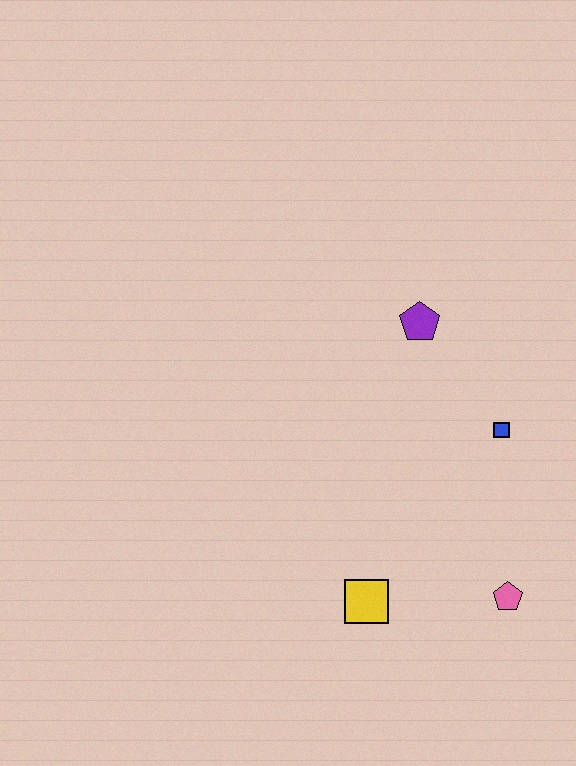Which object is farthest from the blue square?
The yellow square is farthest from the blue square.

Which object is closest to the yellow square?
The pink pentagon is closest to the yellow square.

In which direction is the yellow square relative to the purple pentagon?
The yellow square is below the purple pentagon.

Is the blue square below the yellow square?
No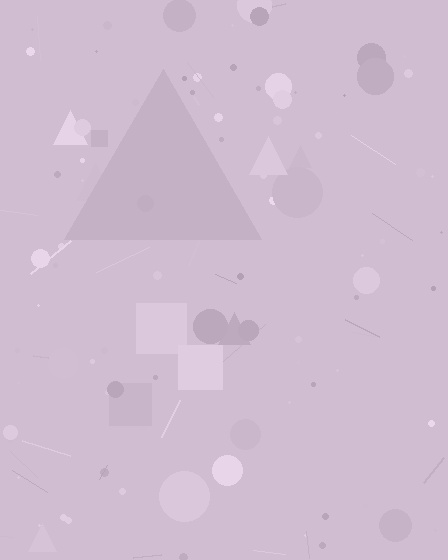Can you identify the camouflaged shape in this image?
The camouflaged shape is a triangle.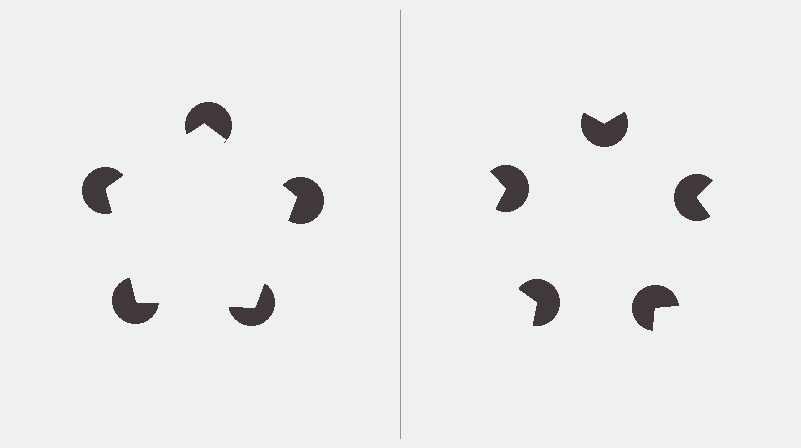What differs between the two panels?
The pac-man discs are positioned identically on both sides; only the wedge orientations differ. On the left they align to a pentagon; on the right they are misaligned.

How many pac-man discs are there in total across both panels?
10 — 5 on each side.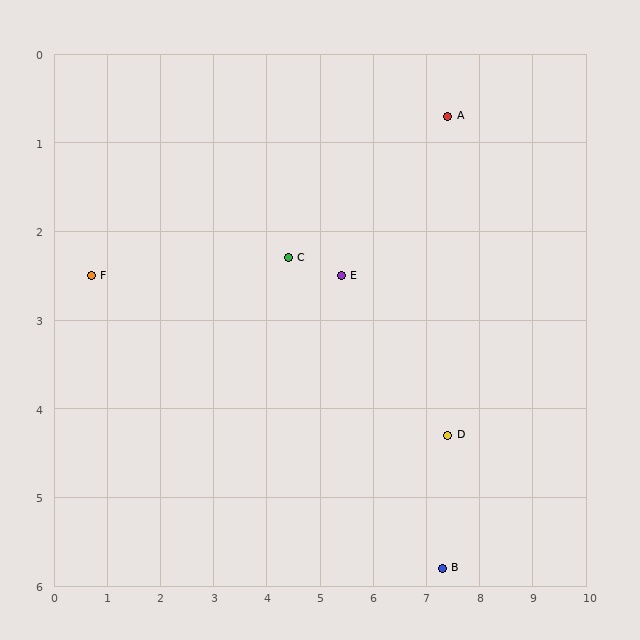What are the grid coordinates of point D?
Point D is at approximately (7.4, 4.3).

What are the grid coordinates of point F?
Point F is at approximately (0.7, 2.5).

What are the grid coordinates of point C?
Point C is at approximately (4.4, 2.3).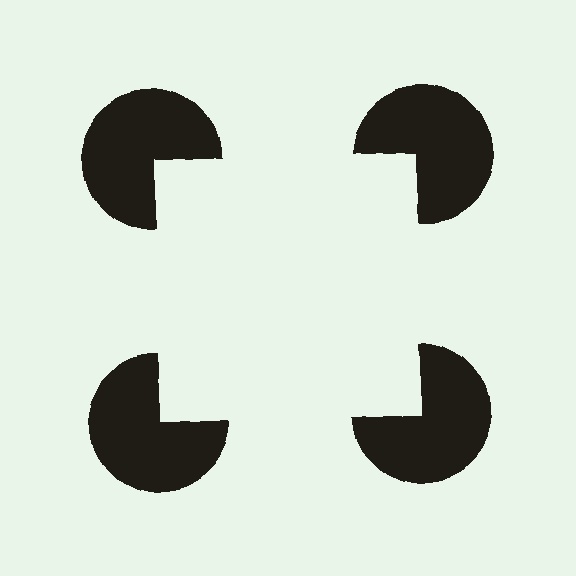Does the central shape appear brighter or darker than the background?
It typically appears slightly brighter than the background, even though no actual brightness change is drawn.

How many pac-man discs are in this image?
There are 4 — one at each vertex of the illusory square.